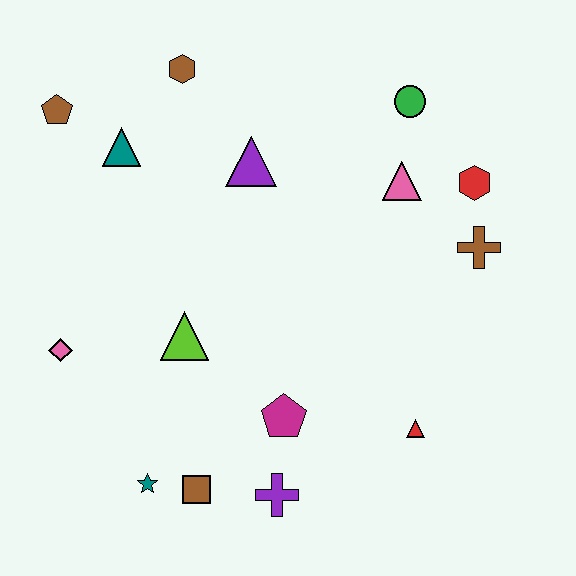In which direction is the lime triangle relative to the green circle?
The lime triangle is below the green circle.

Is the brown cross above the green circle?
No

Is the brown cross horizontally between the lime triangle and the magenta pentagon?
No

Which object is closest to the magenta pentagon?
The purple cross is closest to the magenta pentagon.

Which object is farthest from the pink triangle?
The teal star is farthest from the pink triangle.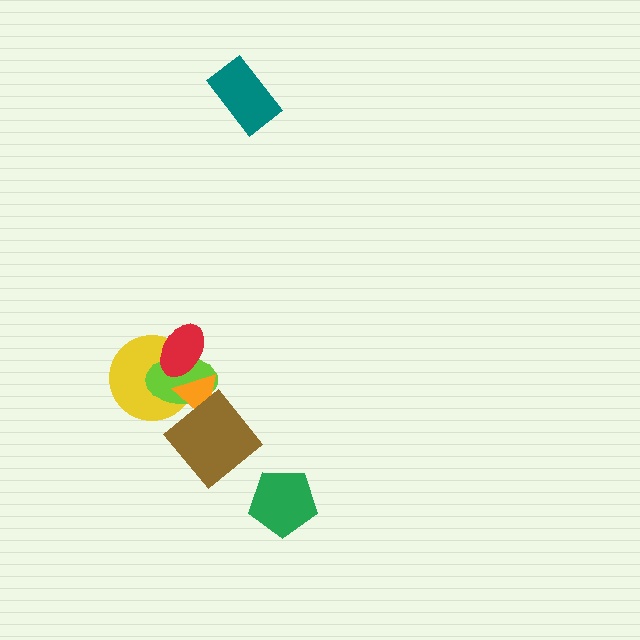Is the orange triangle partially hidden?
Yes, it is partially covered by another shape.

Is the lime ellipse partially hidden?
Yes, it is partially covered by another shape.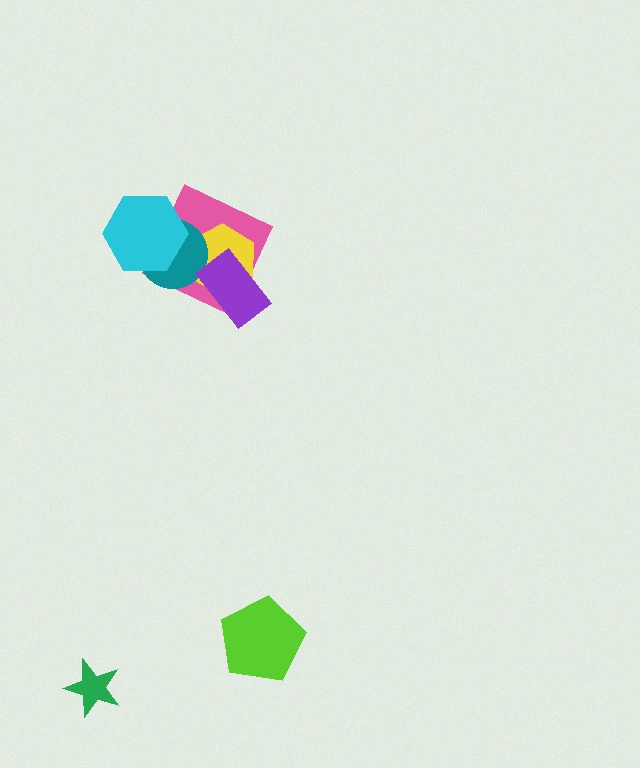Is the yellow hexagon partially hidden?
Yes, it is partially covered by another shape.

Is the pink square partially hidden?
Yes, it is partially covered by another shape.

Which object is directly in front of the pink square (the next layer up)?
The yellow hexagon is directly in front of the pink square.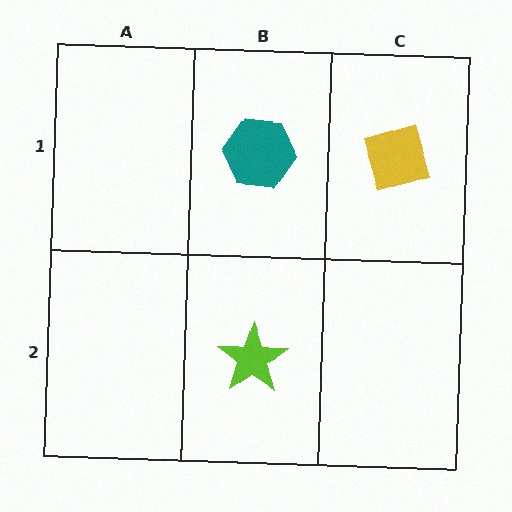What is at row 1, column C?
A yellow diamond.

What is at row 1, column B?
A teal hexagon.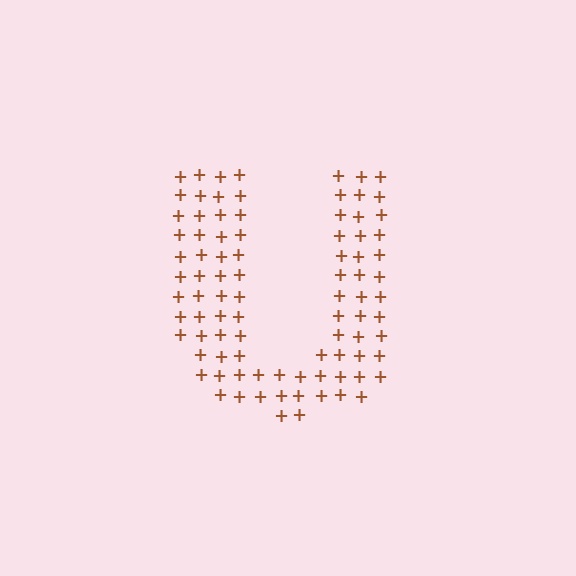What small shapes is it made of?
It is made of small plus signs.